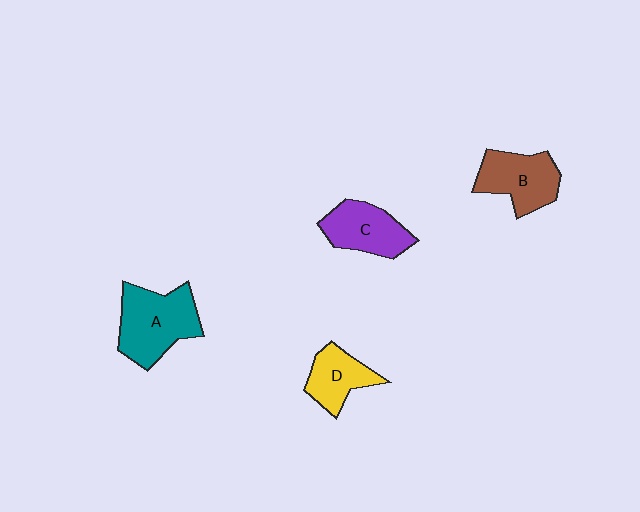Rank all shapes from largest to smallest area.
From largest to smallest: A (teal), B (brown), C (purple), D (yellow).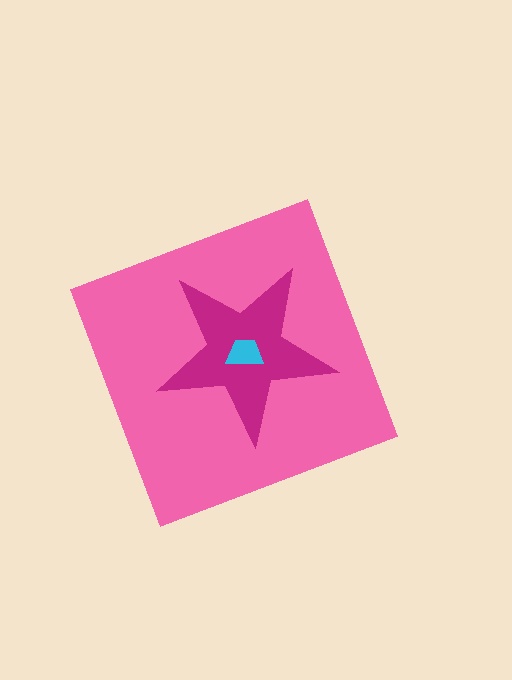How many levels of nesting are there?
3.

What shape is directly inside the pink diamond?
The magenta star.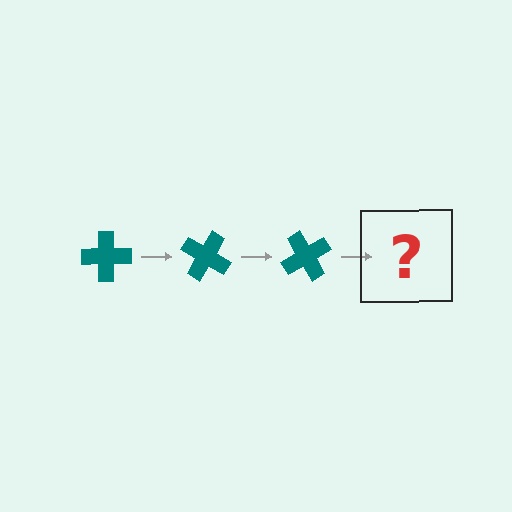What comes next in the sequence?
The next element should be a teal cross rotated 90 degrees.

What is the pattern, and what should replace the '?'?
The pattern is that the cross rotates 30 degrees each step. The '?' should be a teal cross rotated 90 degrees.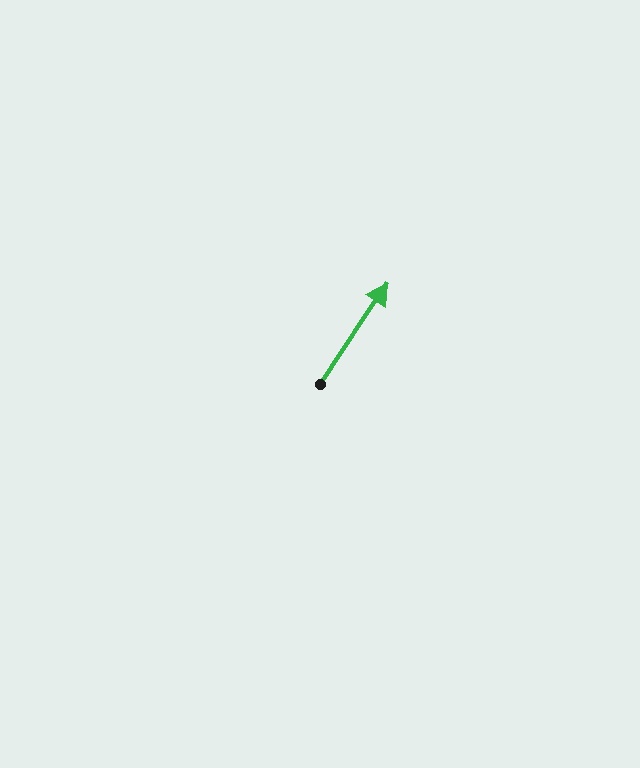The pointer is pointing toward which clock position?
Roughly 1 o'clock.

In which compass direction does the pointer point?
Northeast.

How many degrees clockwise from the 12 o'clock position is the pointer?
Approximately 34 degrees.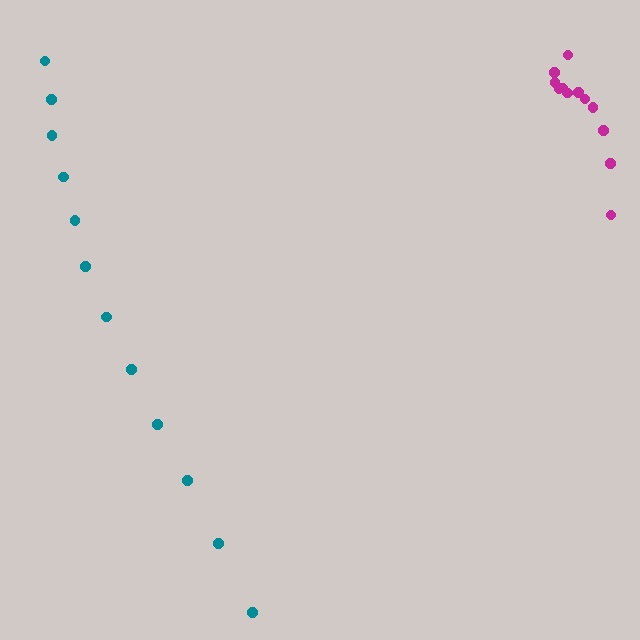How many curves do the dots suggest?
There are 2 distinct paths.